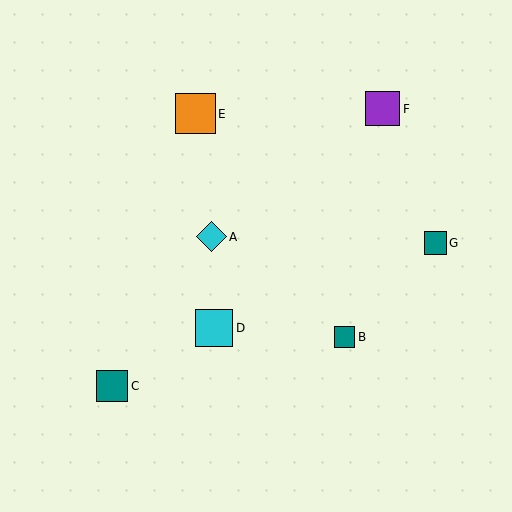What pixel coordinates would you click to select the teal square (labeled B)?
Click at (344, 337) to select the teal square B.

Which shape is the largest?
The orange square (labeled E) is the largest.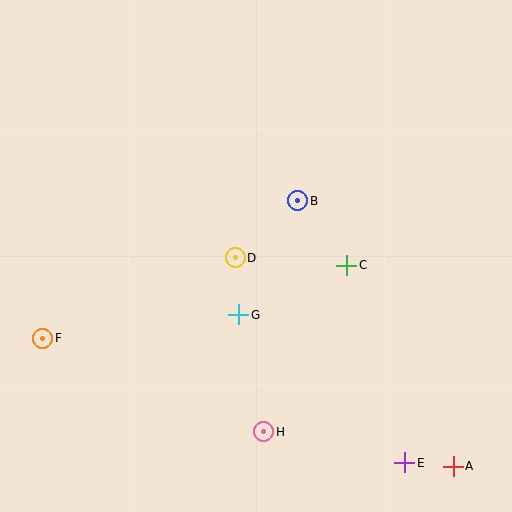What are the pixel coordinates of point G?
Point G is at (239, 315).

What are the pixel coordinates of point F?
Point F is at (43, 338).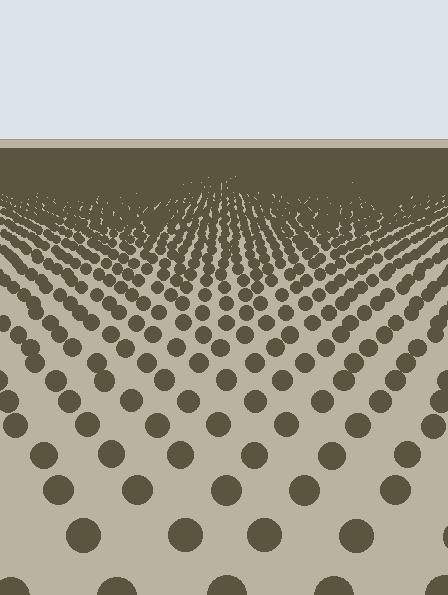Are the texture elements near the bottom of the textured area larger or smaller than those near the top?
Larger. Near the bottom, elements are closer to the viewer and appear at a bigger on-screen size.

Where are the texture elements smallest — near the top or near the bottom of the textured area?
Near the top.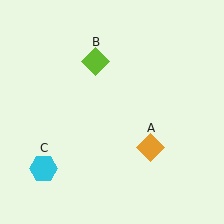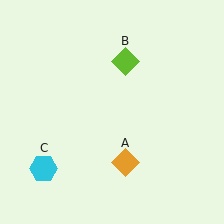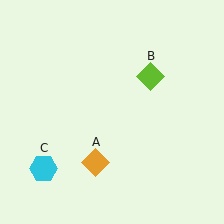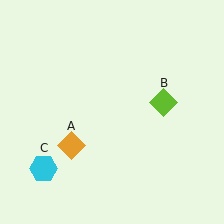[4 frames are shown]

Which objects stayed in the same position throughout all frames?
Cyan hexagon (object C) remained stationary.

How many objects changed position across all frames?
2 objects changed position: orange diamond (object A), lime diamond (object B).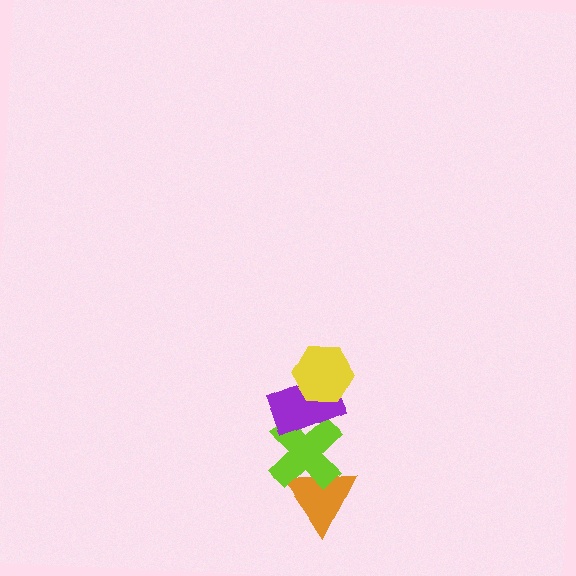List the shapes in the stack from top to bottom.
From top to bottom: the yellow hexagon, the purple rectangle, the lime cross, the orange triangle.